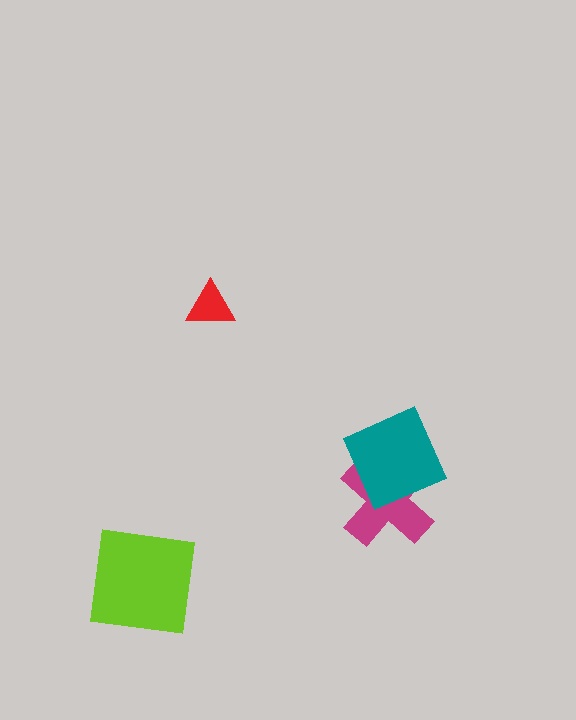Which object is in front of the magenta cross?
The teal square is in front of the magenta cross.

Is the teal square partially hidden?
No, no other shape covers it.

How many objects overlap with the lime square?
0 objects overlap with the lime square.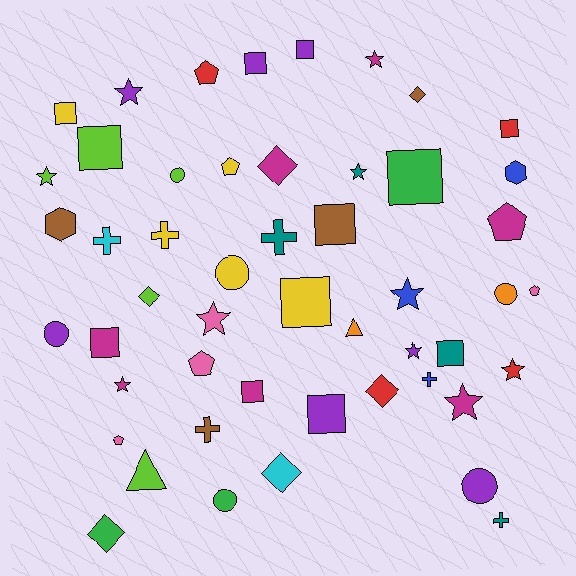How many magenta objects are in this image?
There are 7 magenta objects.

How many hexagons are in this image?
There are 2 hexagons.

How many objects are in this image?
There are 50 objects.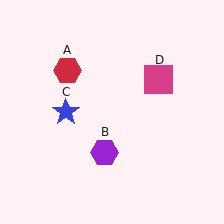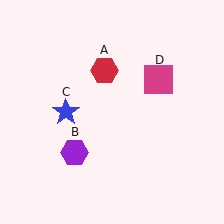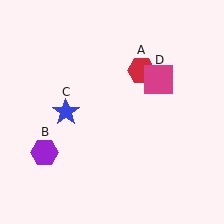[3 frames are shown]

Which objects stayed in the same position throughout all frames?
Blue star (object C) and magenta square (object D) remained stationary.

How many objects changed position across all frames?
2 objects changed position: red hexagon (object A), purple hexagon (object B).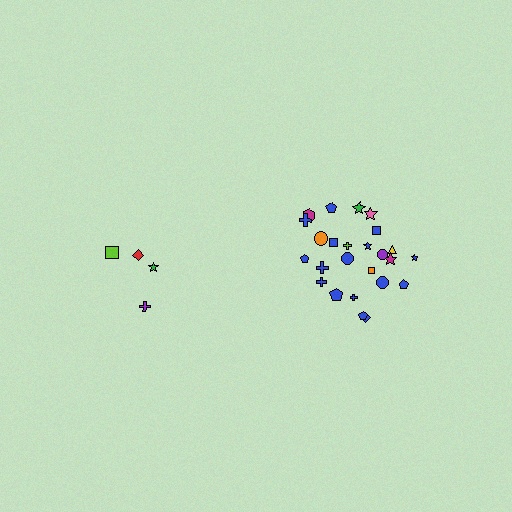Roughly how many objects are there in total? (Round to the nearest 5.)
Roughly 30 objects in total.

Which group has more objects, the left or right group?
The right group.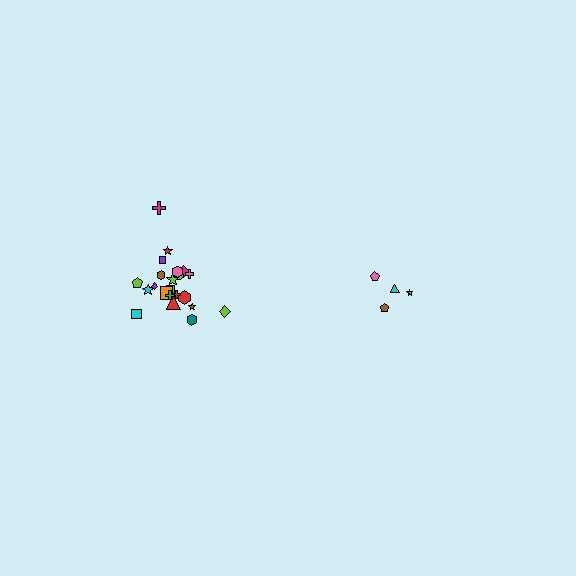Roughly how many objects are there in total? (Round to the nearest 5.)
Roughly 25 objects in total.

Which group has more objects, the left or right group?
The left group.